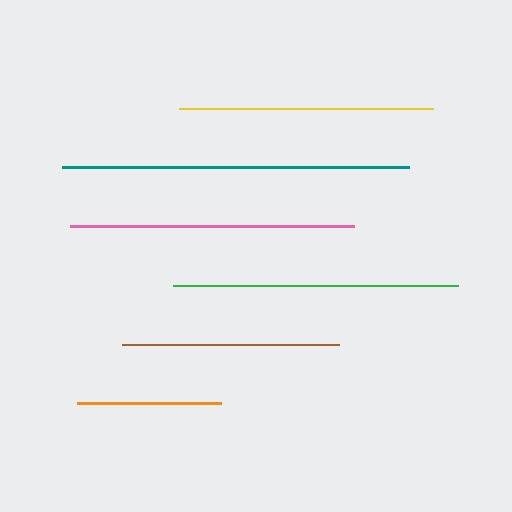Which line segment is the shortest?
The orange line is the shortest at approximately 143 pixels.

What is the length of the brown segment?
The brown segment is approximately 216 pixels long.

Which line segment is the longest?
The teal line is the longest at approximately 348 pixels.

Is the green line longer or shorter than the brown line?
The green line is longer than the brown line.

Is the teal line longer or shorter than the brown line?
The teal line is longer than the brown line.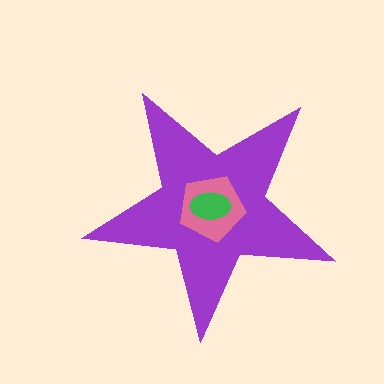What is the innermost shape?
The green ellipse.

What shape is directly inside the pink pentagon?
The green ellipse.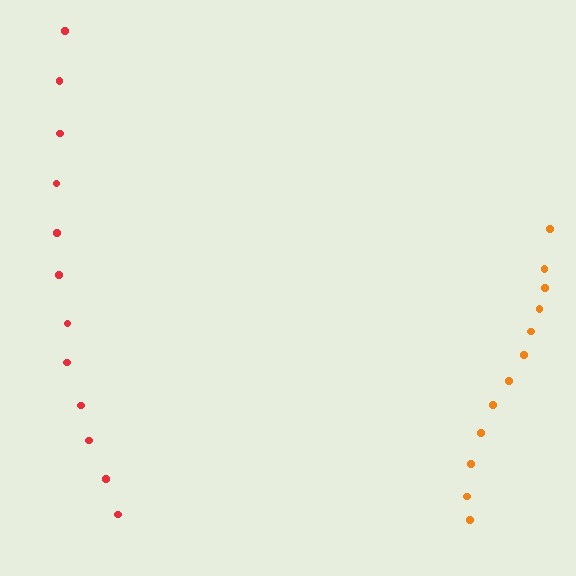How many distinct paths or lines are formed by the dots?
There are 2 distinct paths.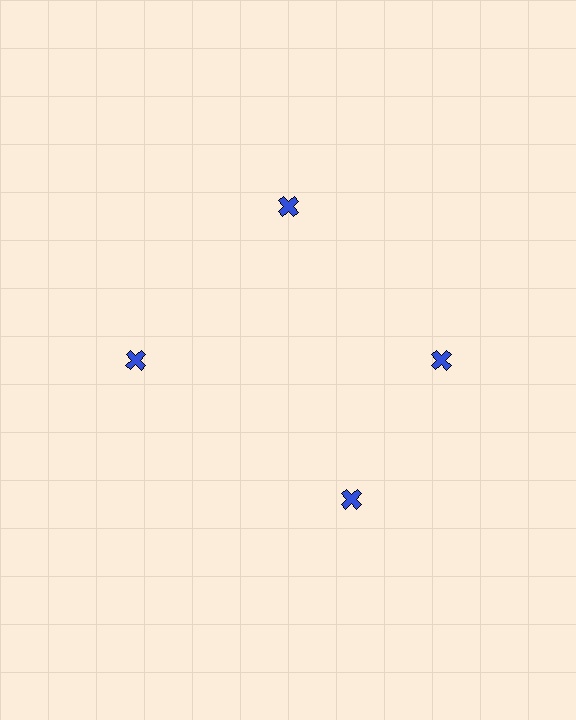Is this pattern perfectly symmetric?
No. The 4 blue crosses are arranged in a ring, but one element near the 6 o'clock position is rotated out of alignment along the ring, breaking the 4-fold rotational symmetry.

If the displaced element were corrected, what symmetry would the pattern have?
It would have 4-fold rotational symmetry — the pattern would map onto itself every 90 degrees.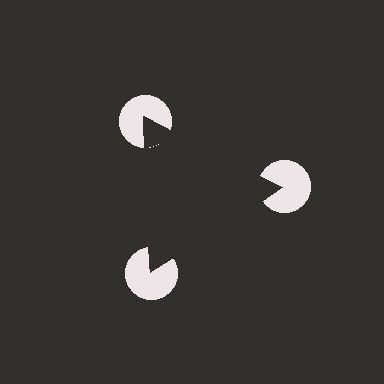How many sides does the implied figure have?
3 sides.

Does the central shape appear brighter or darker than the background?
It typically appears slightly darker than the background, even though no actual brightness change is drawn.